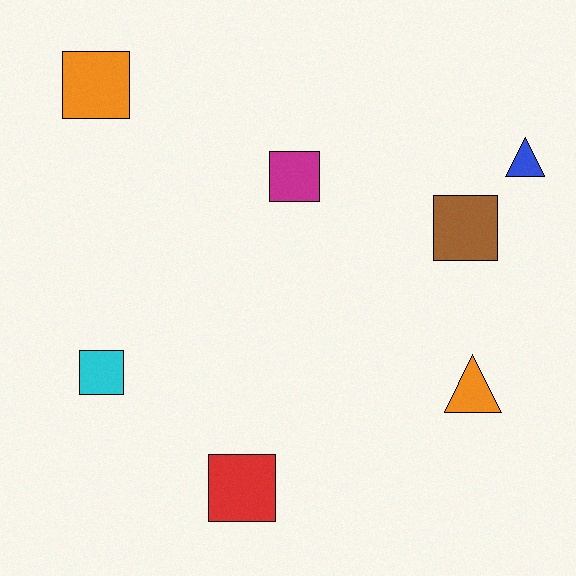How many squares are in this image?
There are 5 squares.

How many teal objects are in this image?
There are no teal objects.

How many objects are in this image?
There are 7 objects.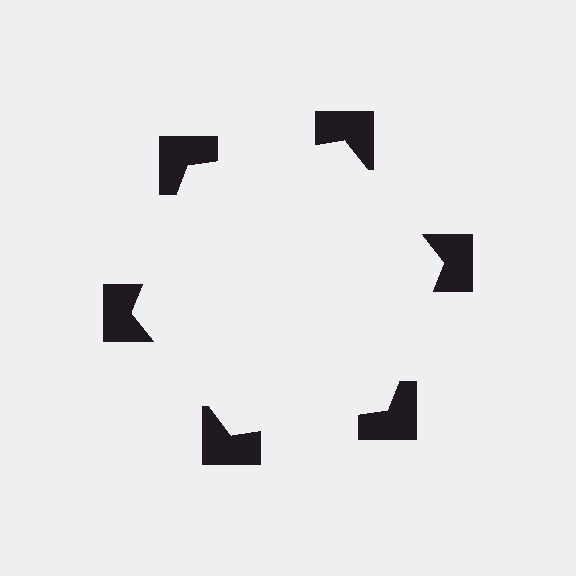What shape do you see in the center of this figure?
An illusory hexagon — its edges are inferred from the aligned wedge cuts in the notched squares, not physically drawn.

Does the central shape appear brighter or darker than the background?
It typically appears slightly brighter than the background, even though no actual brightness change is drawn.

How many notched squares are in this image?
There are 6 — one at each vertex of the illusory hexagon.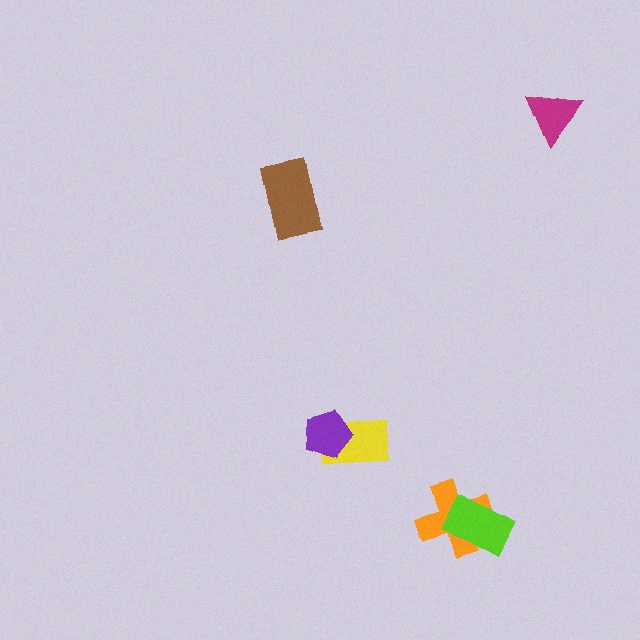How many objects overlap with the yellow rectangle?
1 object overlaps with the yellow rectangle.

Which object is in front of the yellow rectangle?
The purple pentagon is in front of the yellow rectangle.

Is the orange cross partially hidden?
Yes, it is partially covered by another shape.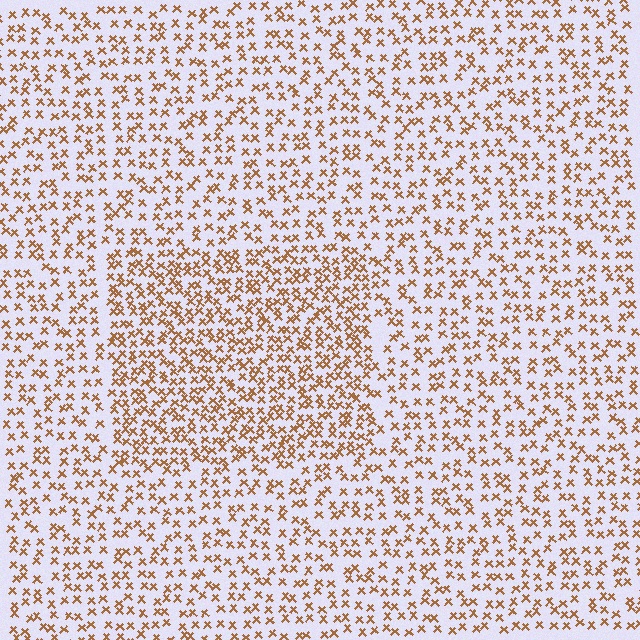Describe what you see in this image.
The image contains small brown elements arranged at two different densities. A rectangle-shaped region is visible where the elements are more densely packed than the surrounding area.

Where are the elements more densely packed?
The elements are more densely packed inside the rectangle boundary.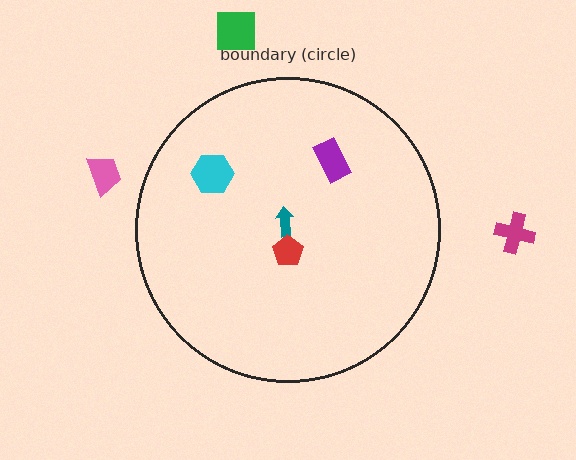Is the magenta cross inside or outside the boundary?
Outside.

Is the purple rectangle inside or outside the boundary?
Inside.